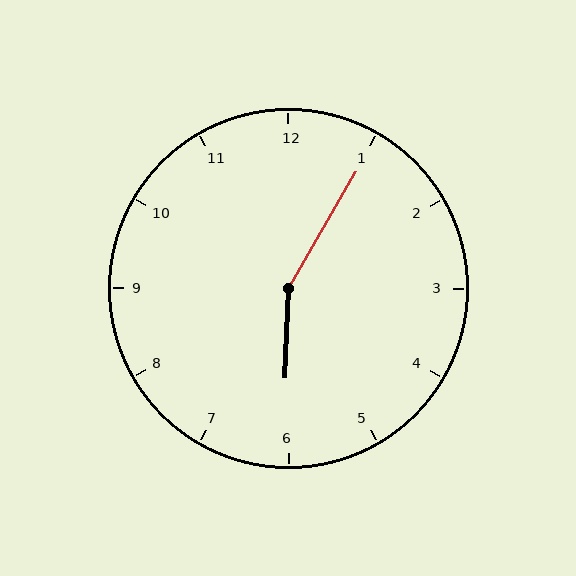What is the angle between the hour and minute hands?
Approximately 152 degrees.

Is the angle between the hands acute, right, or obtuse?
It is obtuse.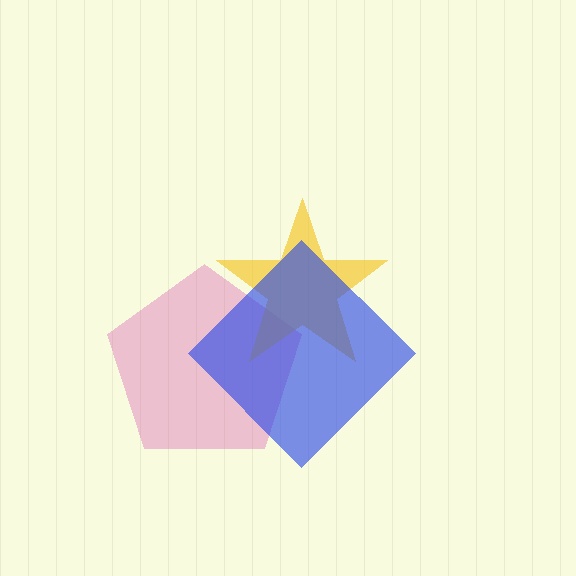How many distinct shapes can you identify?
There are 3 distinct shapes: a pink pentagon, a yellow star, a blue diamond.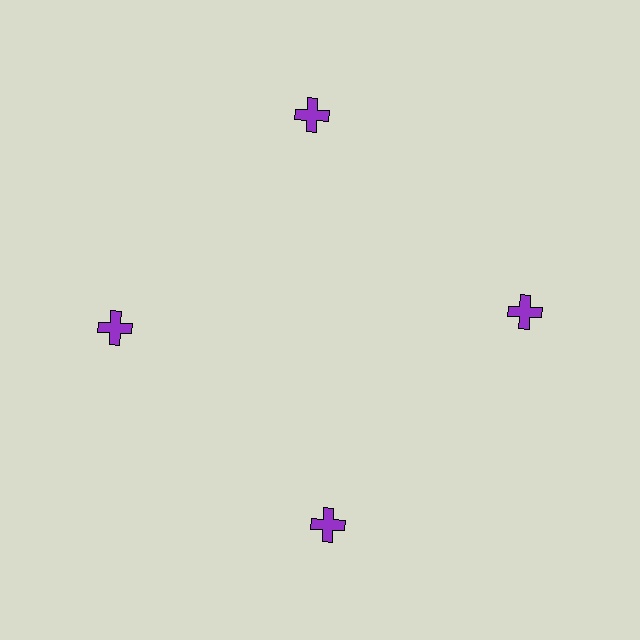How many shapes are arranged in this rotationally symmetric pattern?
There are 4 shapes, arranged in 4 groups of 1.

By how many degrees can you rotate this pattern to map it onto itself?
The pattern maps onto itself every 90 degrees of rotation.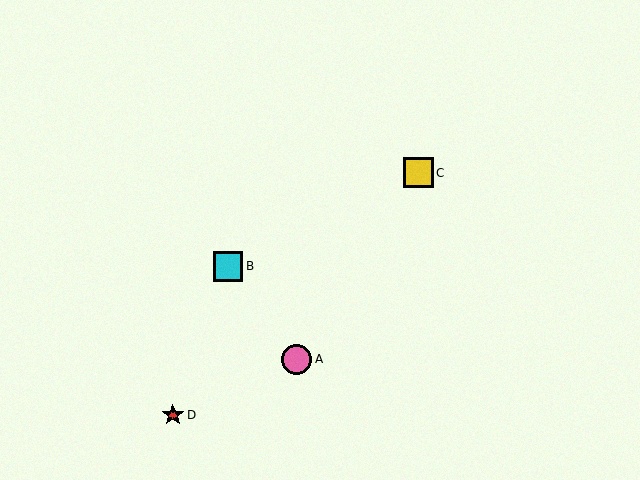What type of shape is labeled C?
Shape C is a yellow square.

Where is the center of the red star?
The center of the red star is at (173, 415).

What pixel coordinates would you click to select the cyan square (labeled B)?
Click at (228, 266) to select the cyan square B.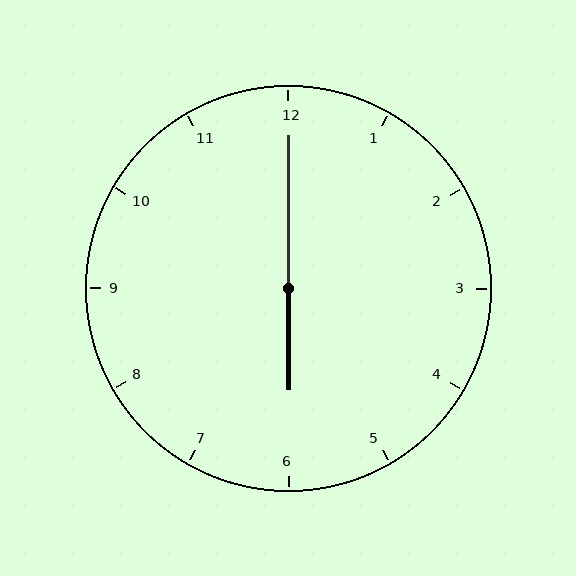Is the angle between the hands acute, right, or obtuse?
It is obtuse.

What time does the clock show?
6:00.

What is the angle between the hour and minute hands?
Approximately 180 degrees.